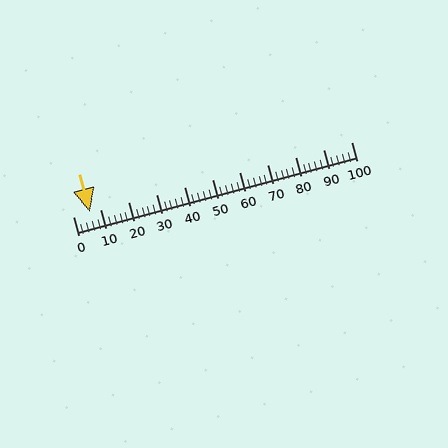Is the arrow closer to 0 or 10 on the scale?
The arrow is closer to 10.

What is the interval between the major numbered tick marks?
The major tick marks are spaced 10 units apart.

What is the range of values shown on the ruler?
The ruler shows values from 0 to 100.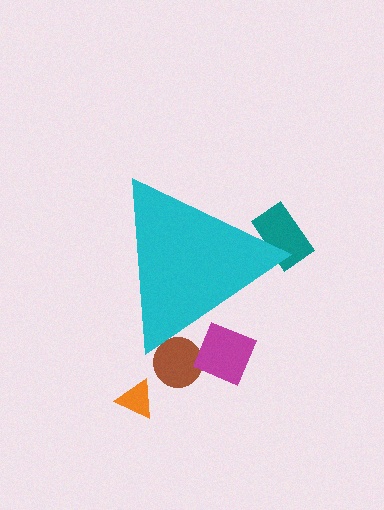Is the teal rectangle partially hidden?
Yes, the teal rectangle is partially hidden behind the cyan triangle.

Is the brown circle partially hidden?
Yes, the brown circle is partially hidden behind the cyan triangle.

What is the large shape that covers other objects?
A cyan triangle.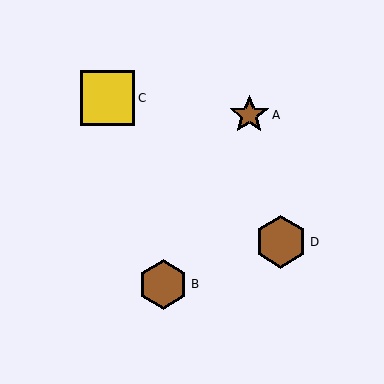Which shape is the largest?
The yellow square (labeled C) is the largest.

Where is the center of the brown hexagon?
The center of the brown hexagon is at (163, 284).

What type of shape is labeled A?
Shape A is a brown star.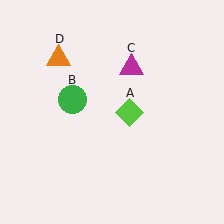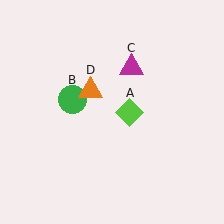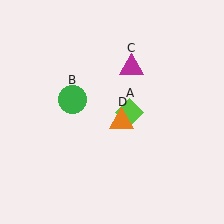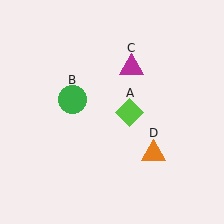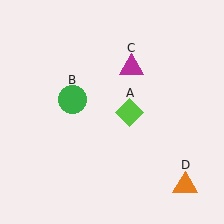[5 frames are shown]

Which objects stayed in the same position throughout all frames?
Lime diamond (object A) and green circle (object B) and magenta triangle (object C) remained stationary.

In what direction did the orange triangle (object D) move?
The orange triangle (object D) moved down and to the right.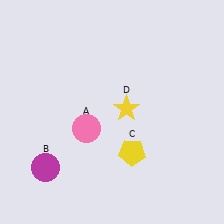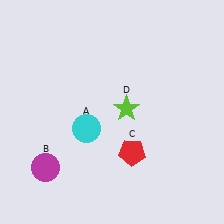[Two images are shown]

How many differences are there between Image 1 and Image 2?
There are 3 differences between the two images.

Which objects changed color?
A changed from pink to cyan. C changed from yellow to red. D changed from yellow to lime.